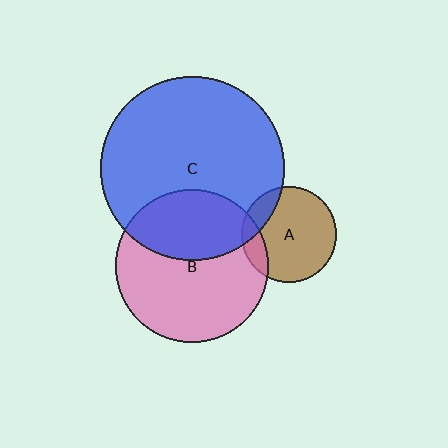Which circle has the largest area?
Circle C (blue).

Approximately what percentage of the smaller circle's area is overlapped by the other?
Approximately 35%.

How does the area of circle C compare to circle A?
Approximately 3.7 times.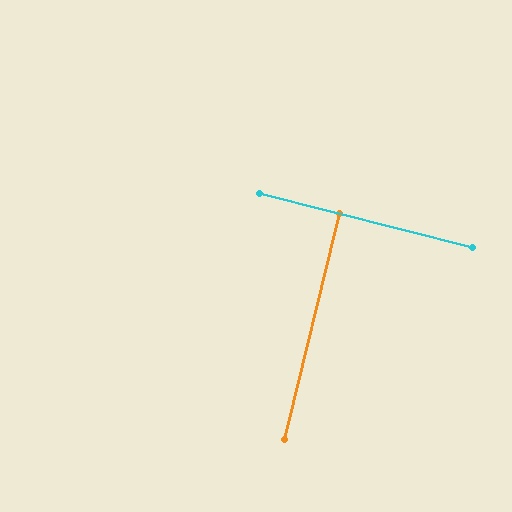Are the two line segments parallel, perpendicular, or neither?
Perpendicular — they meet at approximately 89°.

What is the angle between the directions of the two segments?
Approximately 89 degrees.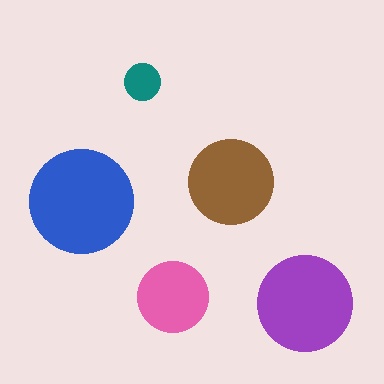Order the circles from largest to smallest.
the blue one, the purple one, the brown one, the pink one, the teal one.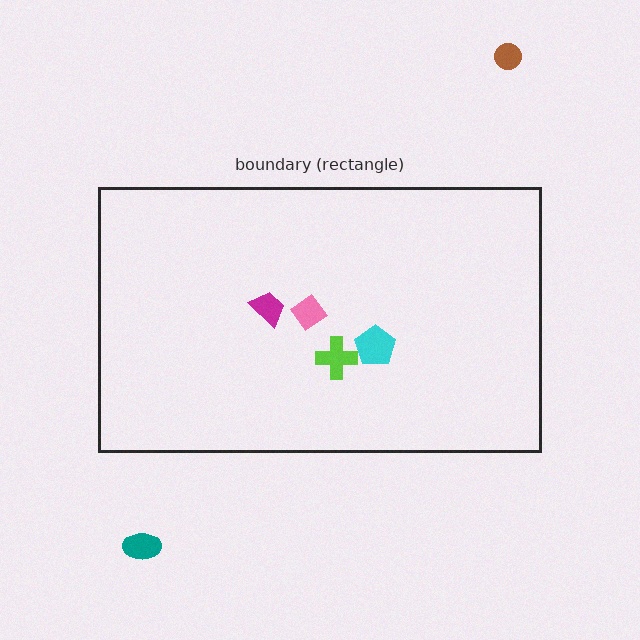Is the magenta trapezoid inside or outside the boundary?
Inside.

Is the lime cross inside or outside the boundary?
Inside.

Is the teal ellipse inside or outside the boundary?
Outside.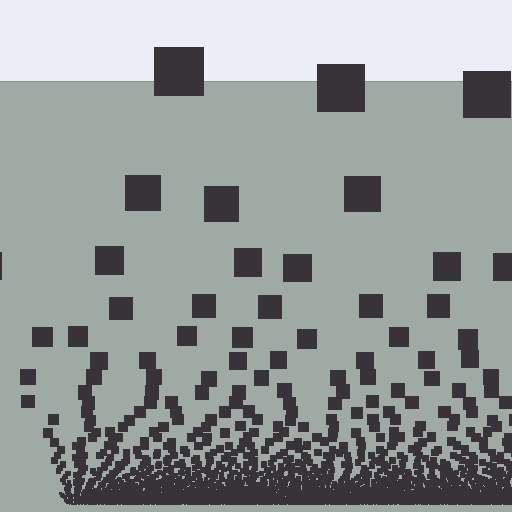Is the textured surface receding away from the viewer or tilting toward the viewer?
The surface appears to tilt toward the viewer. Texture elements get larger and sparser toward the top.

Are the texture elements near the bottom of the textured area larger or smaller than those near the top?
Smaller. The gradient is inverted — elements near the bottom are smaller and denser.